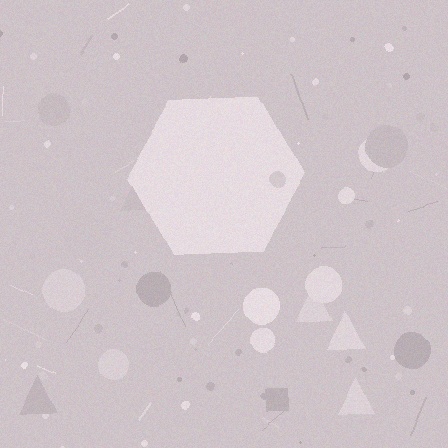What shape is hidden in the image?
A hexagon is hidden in the image.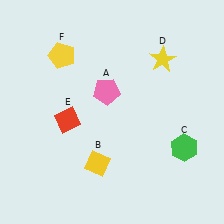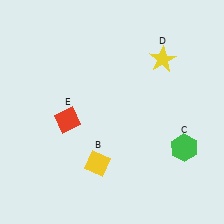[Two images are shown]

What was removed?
The pink pentagon (A), the yellow pentagon (F) were removed in Image 2.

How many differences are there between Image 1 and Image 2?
There are 2 differences between the two images.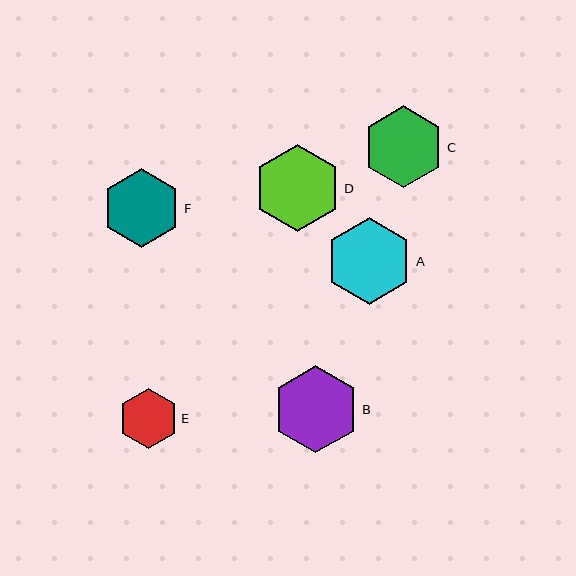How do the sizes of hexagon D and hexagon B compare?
Hexagon D and hexagon B are approximately the same size.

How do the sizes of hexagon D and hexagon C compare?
Hexagon D and hexagon C are approximately the same size.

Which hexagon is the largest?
Hexagon D is the largest with a size of approximately 87 pixels.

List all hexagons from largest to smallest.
From largest to smallest: D, B, A, C, F, E.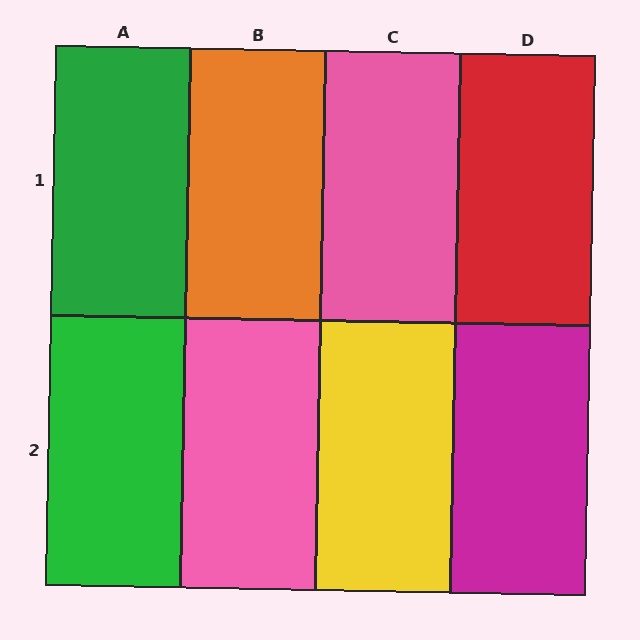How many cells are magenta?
1 cell is magenta.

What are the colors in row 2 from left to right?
Green, pink, yellow, magenta.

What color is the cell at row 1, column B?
Orange.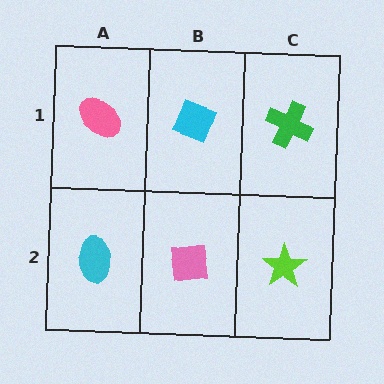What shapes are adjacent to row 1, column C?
A lime star (row 2, column C), a cyan diamond (row 1, column B).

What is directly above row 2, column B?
A cyan diamond.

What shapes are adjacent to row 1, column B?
A pink square (row 2, column B), a pink ellipse (row 1, column A), a green cross (row 1, column C).